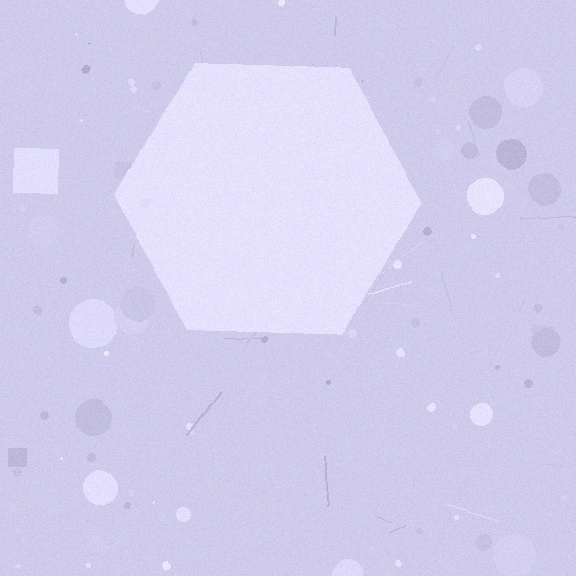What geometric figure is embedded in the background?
A hexagon is embedded in the background.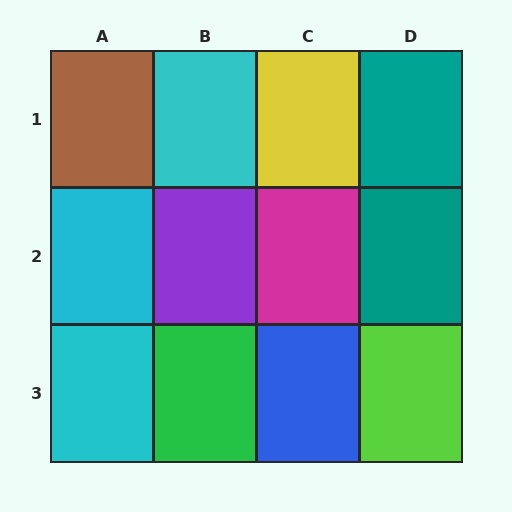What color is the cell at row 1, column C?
Yellow.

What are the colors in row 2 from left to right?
Cyan, purple, magenta, teal.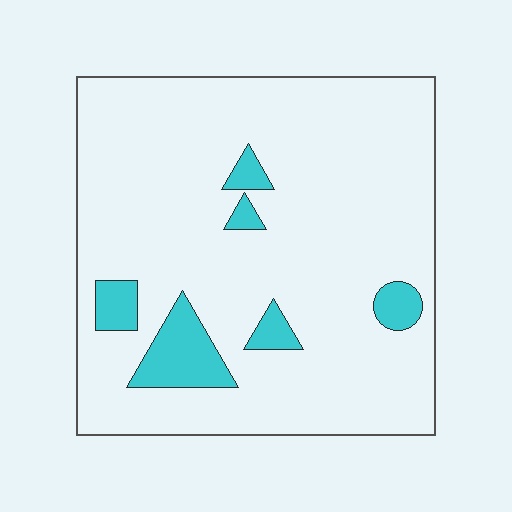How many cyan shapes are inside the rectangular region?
6.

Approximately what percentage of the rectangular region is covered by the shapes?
Approximately 10%.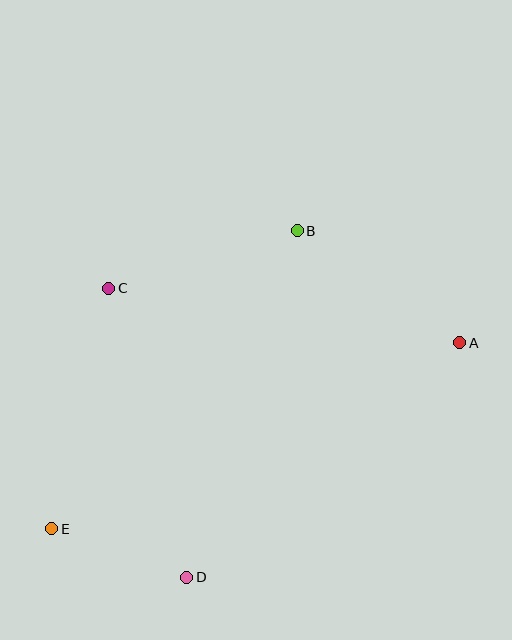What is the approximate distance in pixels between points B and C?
The distance between B and C is approximately 197 pixels.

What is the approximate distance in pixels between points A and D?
The distance between A and D is approximately 360 pixels.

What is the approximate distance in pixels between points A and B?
The distance between A and B is approximately 197 pixels.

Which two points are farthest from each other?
Points A and E are farthest from each other.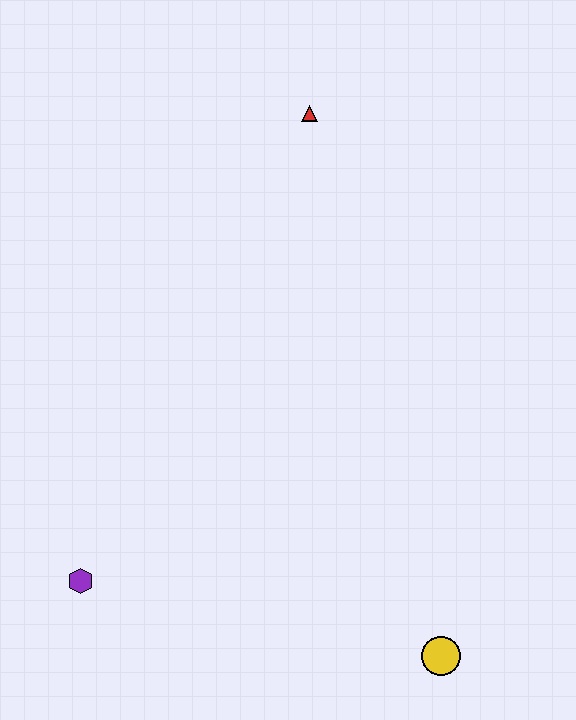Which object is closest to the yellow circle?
The purple hexagon is closest to the yellow circle.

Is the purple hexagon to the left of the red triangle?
Yes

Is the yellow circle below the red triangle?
Yes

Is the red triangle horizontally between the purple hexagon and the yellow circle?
Yes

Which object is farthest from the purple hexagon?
The red triangle is farthest from the purple hexagon.